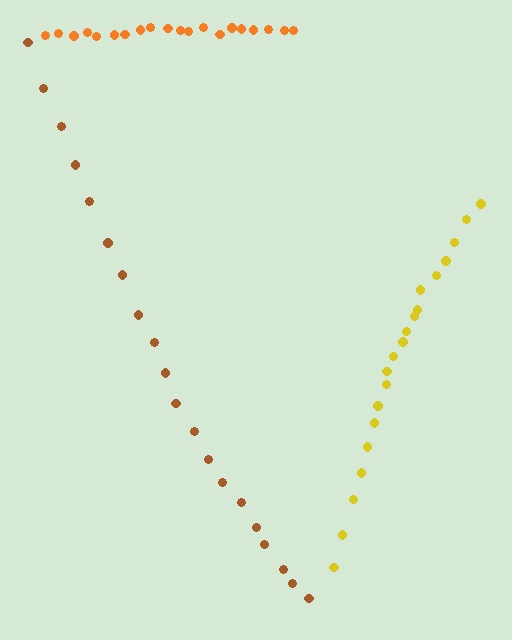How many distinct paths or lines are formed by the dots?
There are 3 distinct paths.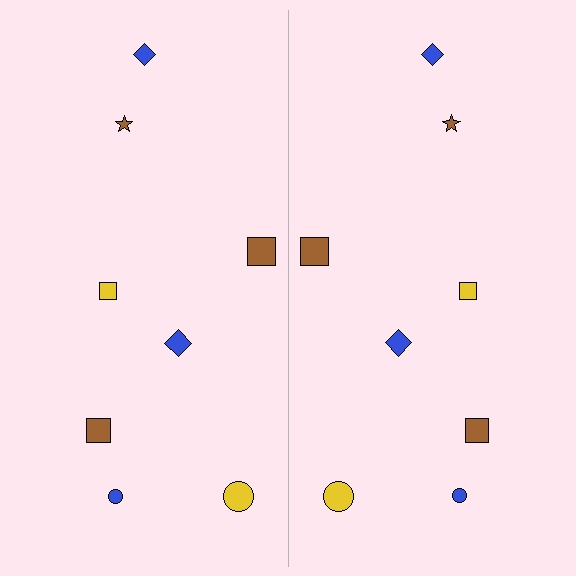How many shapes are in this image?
There are 16 shapes in this image.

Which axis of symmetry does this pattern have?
The pattern has a vertical axis of symmetry running through the center of the image.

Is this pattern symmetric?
Yes, this pattern has bilateral (reflection) symmetry.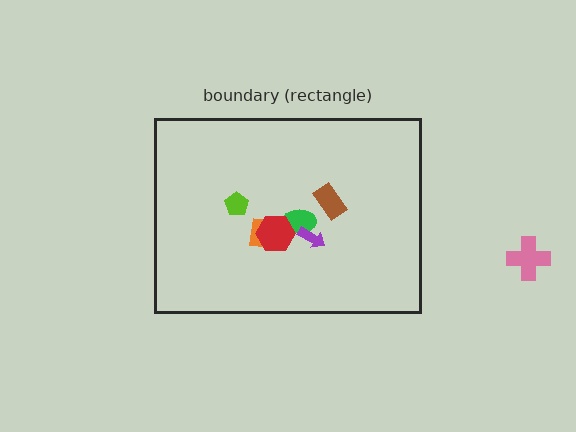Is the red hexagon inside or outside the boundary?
Inside.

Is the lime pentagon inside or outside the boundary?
Inside.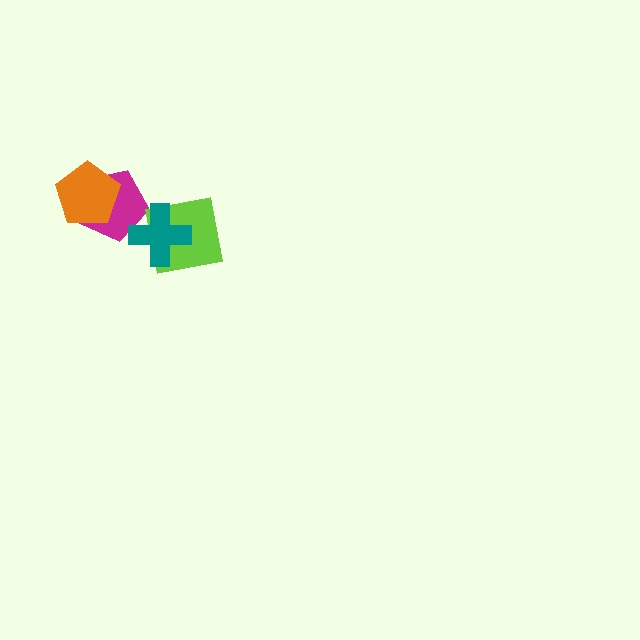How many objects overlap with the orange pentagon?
1 object overlaps with the orange pentagon.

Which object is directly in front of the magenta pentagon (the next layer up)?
The orange pentagon is directly in front of the magenta pentagon.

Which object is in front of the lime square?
The teal cross is in front of the lime square.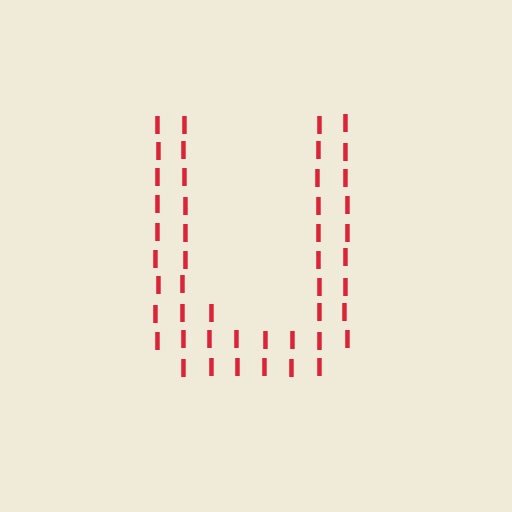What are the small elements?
The small elements are letter I's.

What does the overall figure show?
The overall figure shows the letter U.